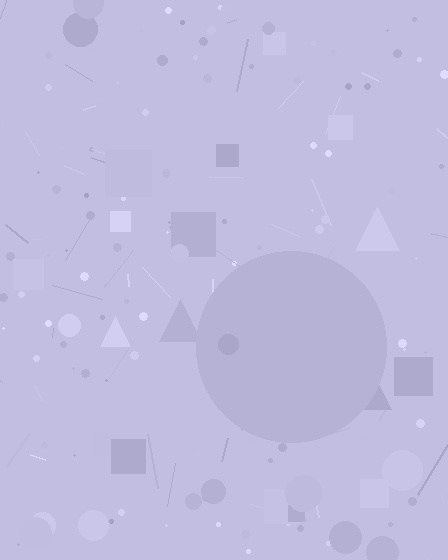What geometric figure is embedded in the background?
A circle is embedded in the background.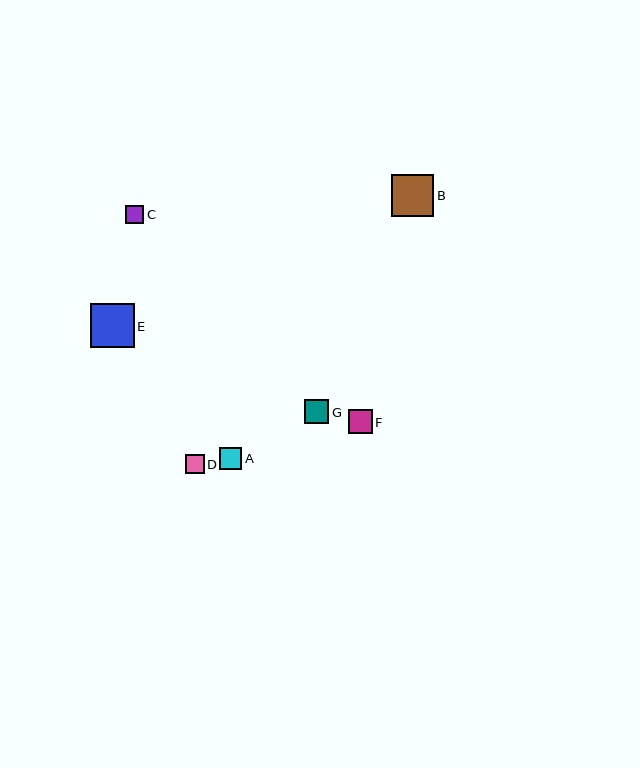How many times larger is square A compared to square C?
Square A is approximately 1.2 times the size of square C.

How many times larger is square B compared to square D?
Square B is approximately 2.3 times the size of square D.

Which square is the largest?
Square E is the largest with a size of approximately 44 pixels.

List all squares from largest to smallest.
From largest to smallest: E, B, G, F, A, D, C.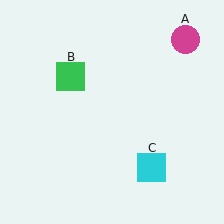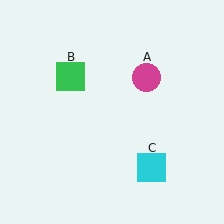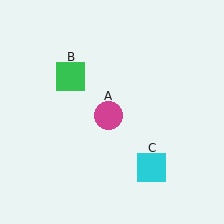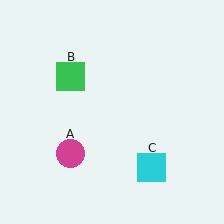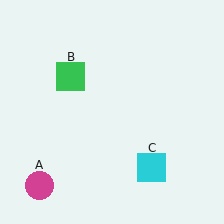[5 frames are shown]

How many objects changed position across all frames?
1 object changed position: magenta circle (object A).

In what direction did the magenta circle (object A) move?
The magenta circle (object A) moved down and to the left.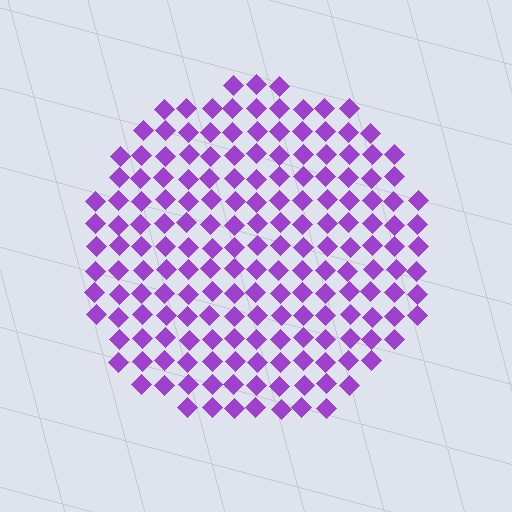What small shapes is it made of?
It is made of small diamonds.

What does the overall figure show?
The overall figure shows a circle.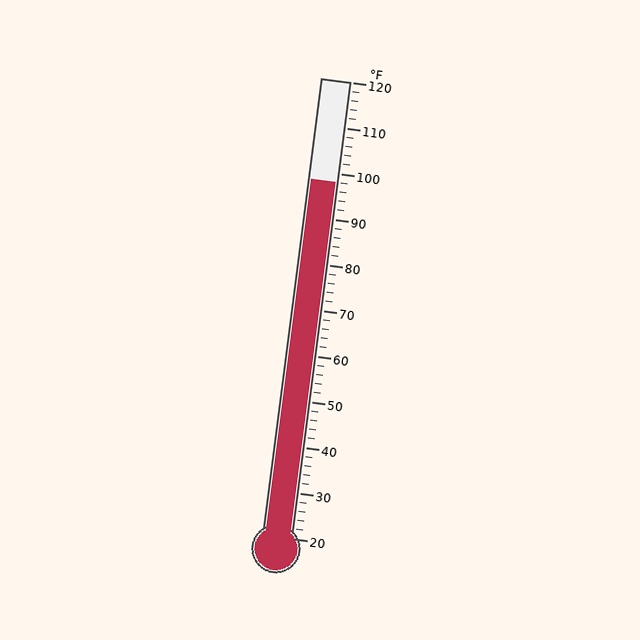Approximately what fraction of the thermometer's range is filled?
The thermometer is filled to approximately 80% of its range.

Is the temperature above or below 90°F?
The temperature is above 90°F.